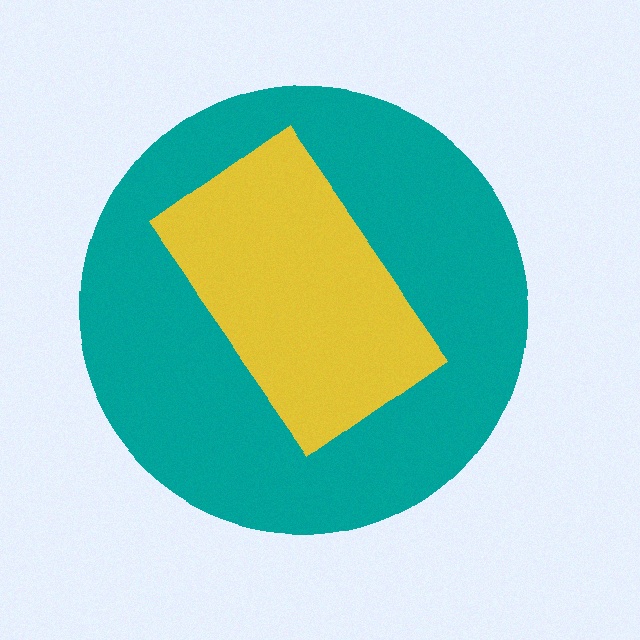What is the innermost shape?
The yellow rectangle.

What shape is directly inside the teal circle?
The yellow rectangle.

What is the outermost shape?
The teal circle.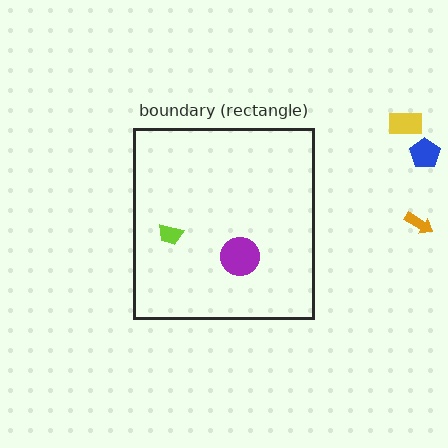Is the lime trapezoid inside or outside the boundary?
Inside.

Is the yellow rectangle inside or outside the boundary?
Outside.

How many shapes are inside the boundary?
2 inside, 3 outside.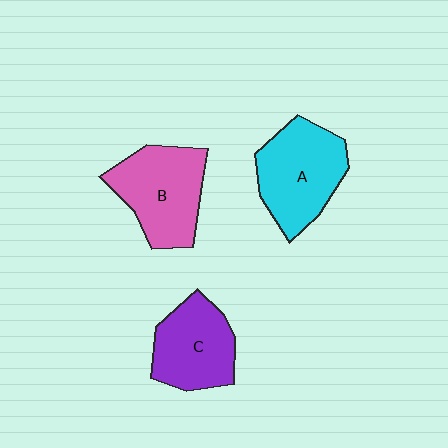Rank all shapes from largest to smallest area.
From largest to smallest: A (cyan), B (pink), C (purple).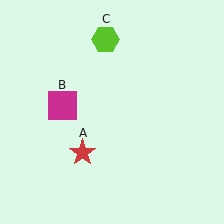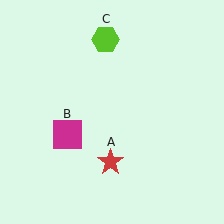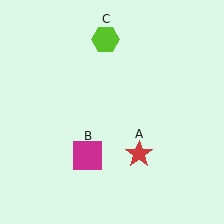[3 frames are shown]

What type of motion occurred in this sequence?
The red star (object A), magenta square (object B) rotated counterclockwise around the center of the scene.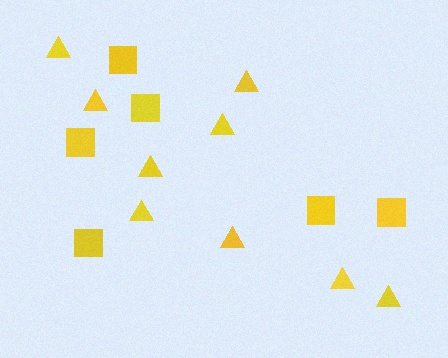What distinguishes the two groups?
There are 2 groups: one group of triangles (9) and one group of squares (6).